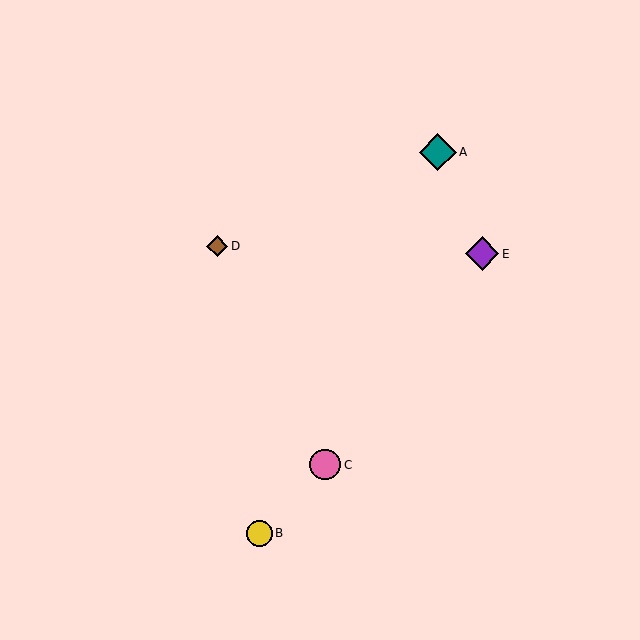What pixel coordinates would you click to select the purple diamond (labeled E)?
Click at (482, 254) to select the purple diamond E.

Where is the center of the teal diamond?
The center of the teal diamond is at (438, 152).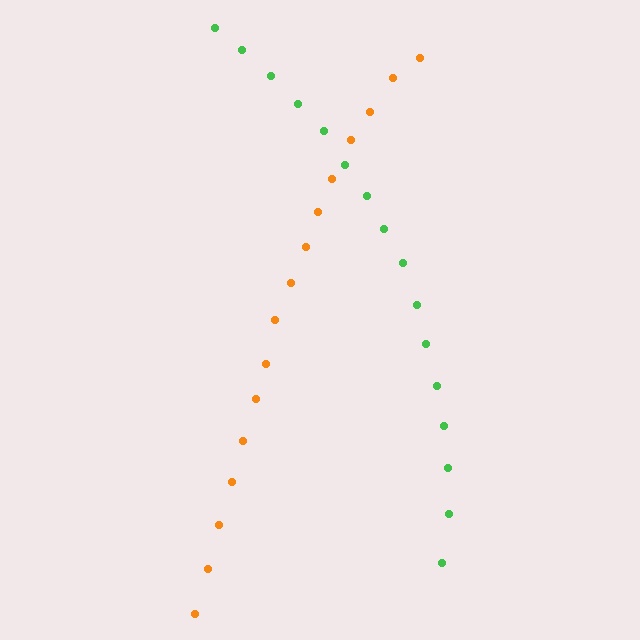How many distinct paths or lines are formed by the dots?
There are 2 distinct paths.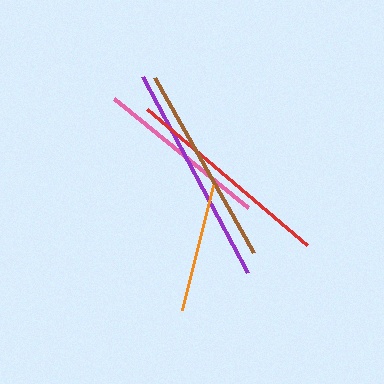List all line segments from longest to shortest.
From longest to shortest: purple, red, brown, pink, orange.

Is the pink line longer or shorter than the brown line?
The brown line is longer than the pink line.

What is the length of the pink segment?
The pink segment is approximately 173 pixels long.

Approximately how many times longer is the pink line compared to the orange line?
The pink line is approximately 1.3 times the length of the orange line.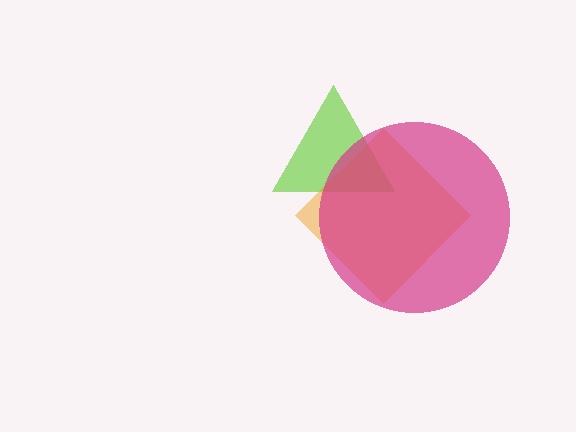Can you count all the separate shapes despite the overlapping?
Yes, there are 3 separate shapes.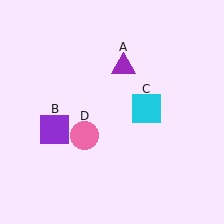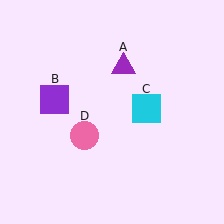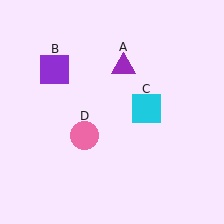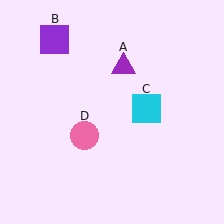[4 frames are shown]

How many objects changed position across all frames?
1 object changed position: purple square (object B).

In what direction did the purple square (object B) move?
The purple square (object B) moved up.